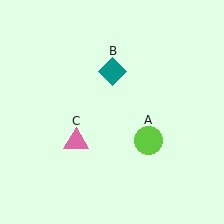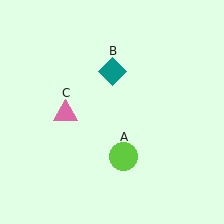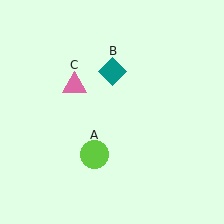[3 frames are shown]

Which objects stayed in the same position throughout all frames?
Teal diamond (object B) remained stationary.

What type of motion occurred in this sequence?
The lime circle (object A), pink triangle (object C) rotated clockwise around the center of the scene.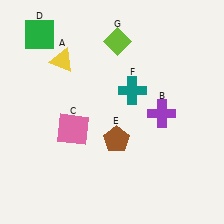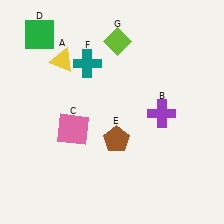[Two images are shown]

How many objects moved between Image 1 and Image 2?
1 object moved between the two images.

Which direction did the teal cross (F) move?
The teal cross (F) moved left.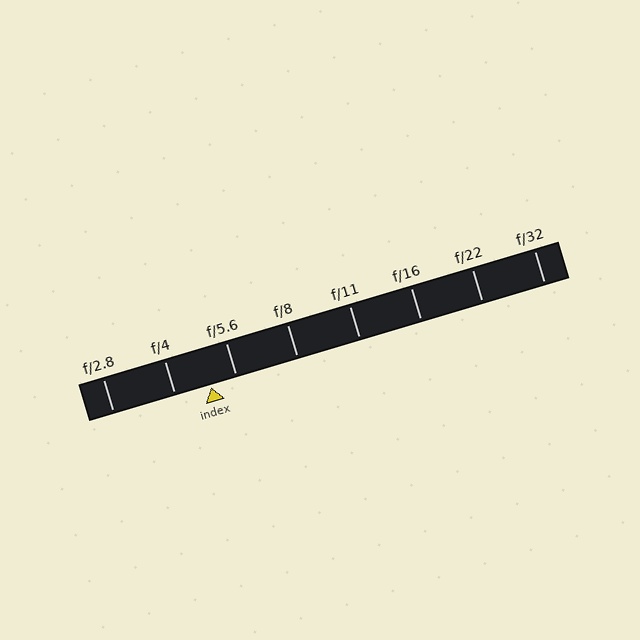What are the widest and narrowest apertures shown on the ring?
The widest aperture shown is f/2.8 and the narrowest is f/32.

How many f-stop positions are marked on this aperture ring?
There are 8 f-stop positions marked.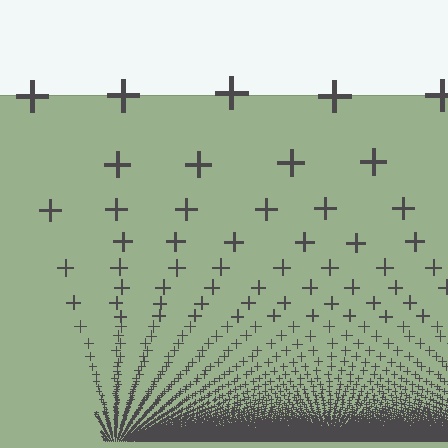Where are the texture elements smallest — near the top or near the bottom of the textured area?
Near the bottom.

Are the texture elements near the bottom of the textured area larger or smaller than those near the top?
Smaller. The gradient is inverted — elements near the bottom are smaller and denser.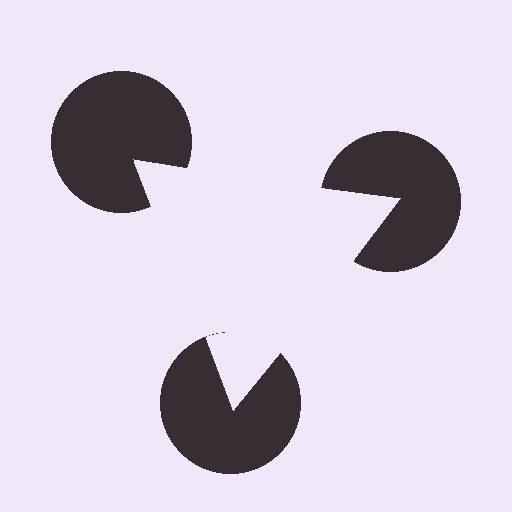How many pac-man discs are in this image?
There are 3 — one at each vertex of the illusory triangle.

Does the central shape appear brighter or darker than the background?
It typically appears slightly brighter than the background, even though no actual brightness change is drawn.